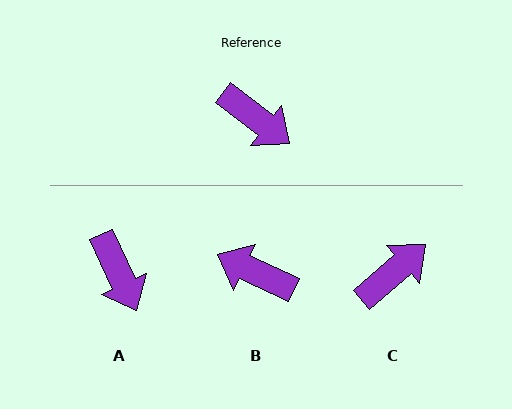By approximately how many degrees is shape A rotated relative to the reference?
Approximately 27 degrees clockwise.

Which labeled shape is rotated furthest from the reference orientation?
B, about 167 degrees away.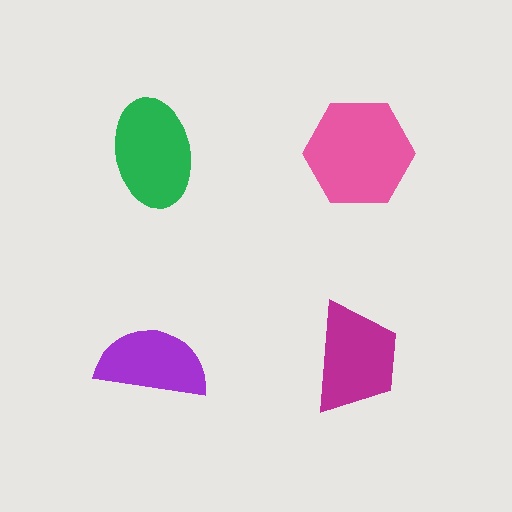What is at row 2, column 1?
A purple semicircle.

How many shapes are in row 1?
2 shapes.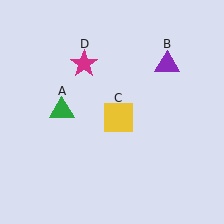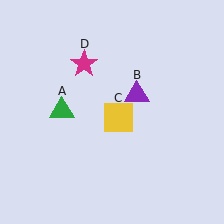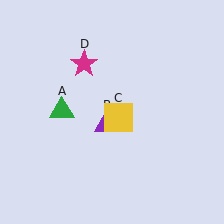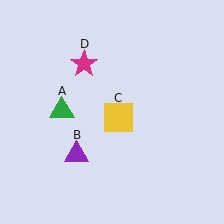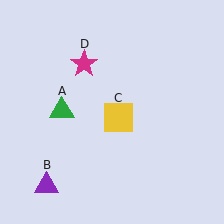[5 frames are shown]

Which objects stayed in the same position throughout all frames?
Green triangle (object A) and yellow square (object C) and magenta star (object D) remained stationary.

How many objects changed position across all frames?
1 object changed position: purple triangle (object B).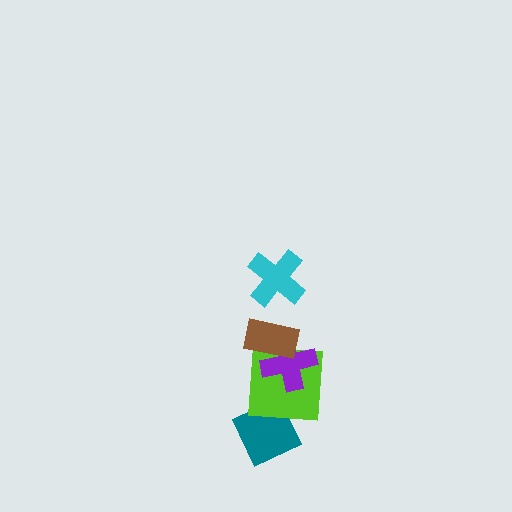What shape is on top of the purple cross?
The brown rectangle is on top of the purple cross.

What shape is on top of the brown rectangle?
The cyan cross is on top of the brown rectangle.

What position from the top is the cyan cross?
The cyan cross is 1st from the top.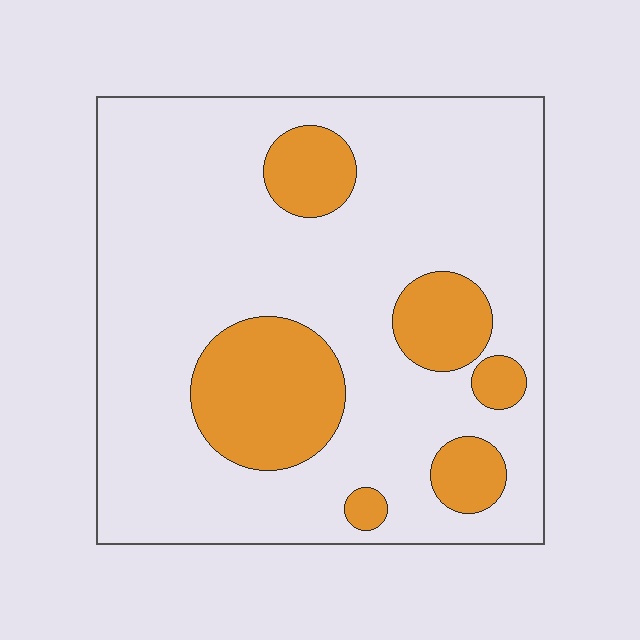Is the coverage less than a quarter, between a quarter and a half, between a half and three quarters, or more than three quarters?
Less than a quarter.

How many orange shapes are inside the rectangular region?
6.